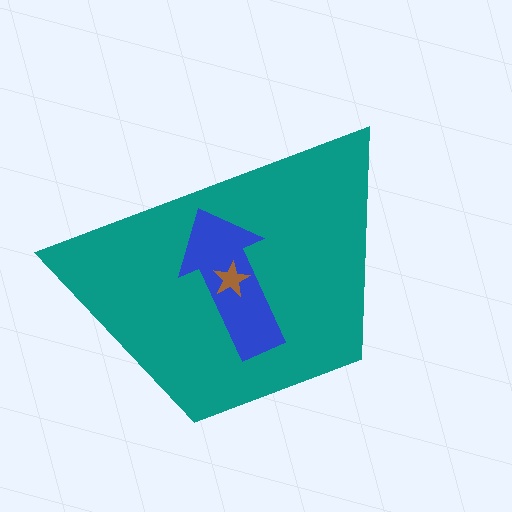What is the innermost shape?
The brown star.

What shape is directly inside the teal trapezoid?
The blue arrow.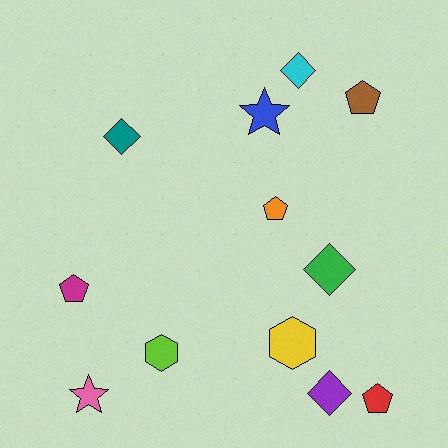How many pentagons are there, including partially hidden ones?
There are 4 pentagons.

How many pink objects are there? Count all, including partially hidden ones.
There is 1 pink object.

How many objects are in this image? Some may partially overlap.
There are 12 objects.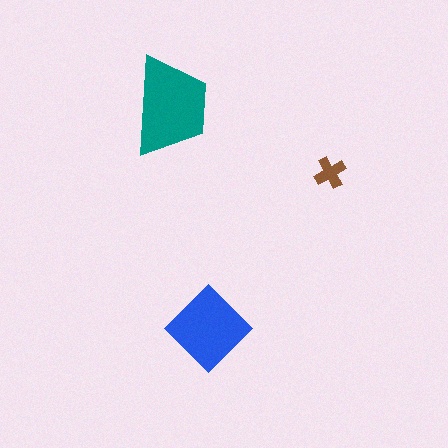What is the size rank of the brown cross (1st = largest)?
3rd.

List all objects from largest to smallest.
The teal trapezoid, the blue diamond, the brown cross.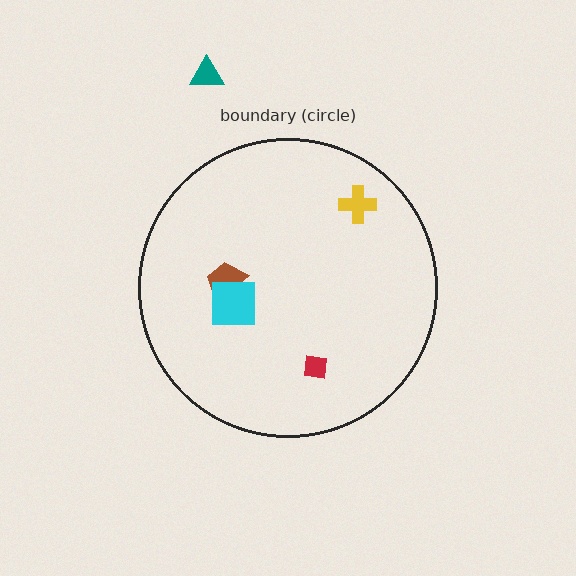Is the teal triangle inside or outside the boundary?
Outside.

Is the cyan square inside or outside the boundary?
Inside.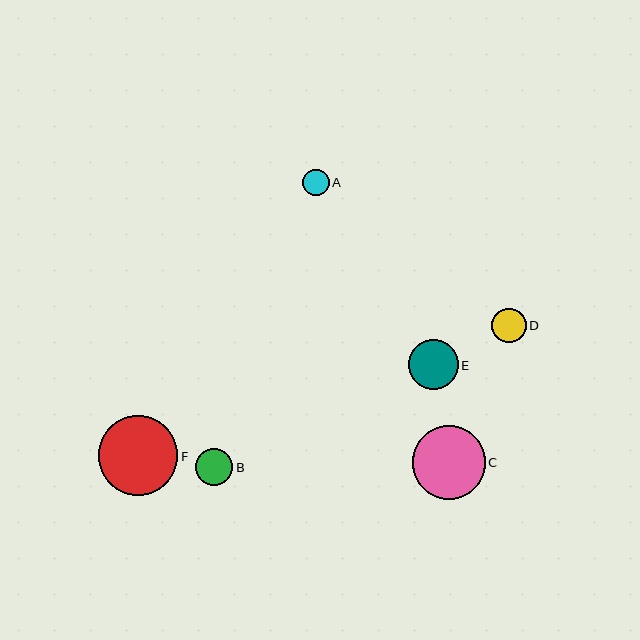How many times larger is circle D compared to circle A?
Circle D is approximately 1.3 times the size of circle A.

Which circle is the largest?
Circle F is the largest with a size of approximately 80 pixels.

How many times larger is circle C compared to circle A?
Circle C is approximately 2.8 times the size of circle A.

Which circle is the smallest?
Circle A is the smallest with a size of approximately 26 pixels.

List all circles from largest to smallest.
From largest to smallest: F, C, E, B, D, A.